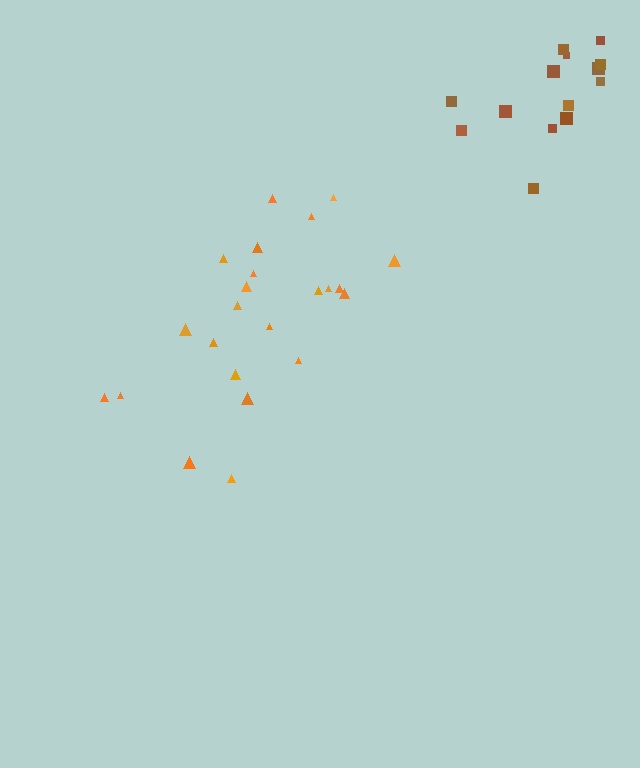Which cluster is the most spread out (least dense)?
Brown.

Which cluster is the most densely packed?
Orange.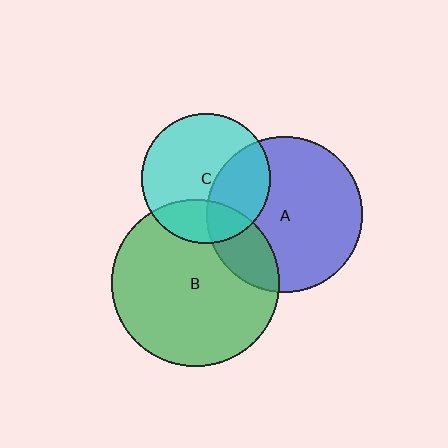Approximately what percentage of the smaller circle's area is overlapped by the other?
Approximately 25%.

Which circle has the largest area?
Circle B (green).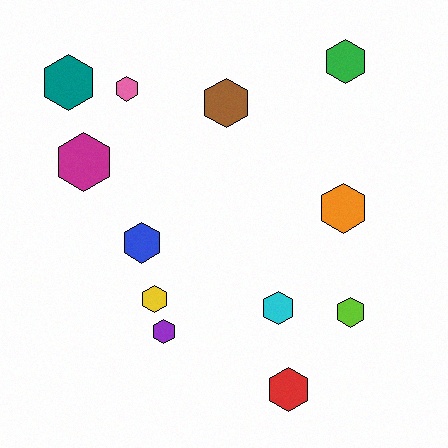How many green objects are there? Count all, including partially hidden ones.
There is 1 green object.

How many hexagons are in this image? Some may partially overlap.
There are 12 hexagons.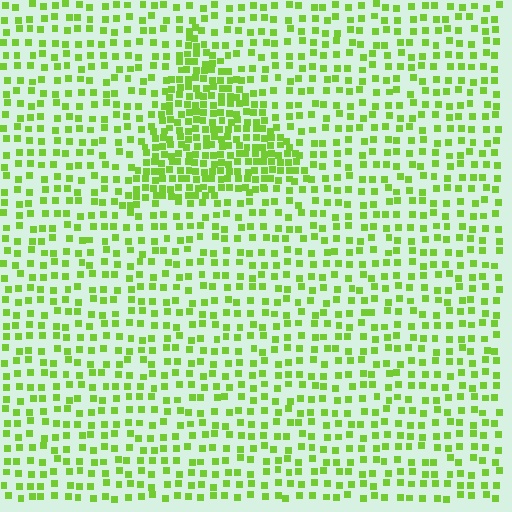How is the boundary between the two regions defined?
The boundary is defined by a change in element density (approximately 2.2x ratio). All elements are the same color, size, and shape.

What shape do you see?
I see a triangle.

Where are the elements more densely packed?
The elements are more densely packed inside the triangle boundary.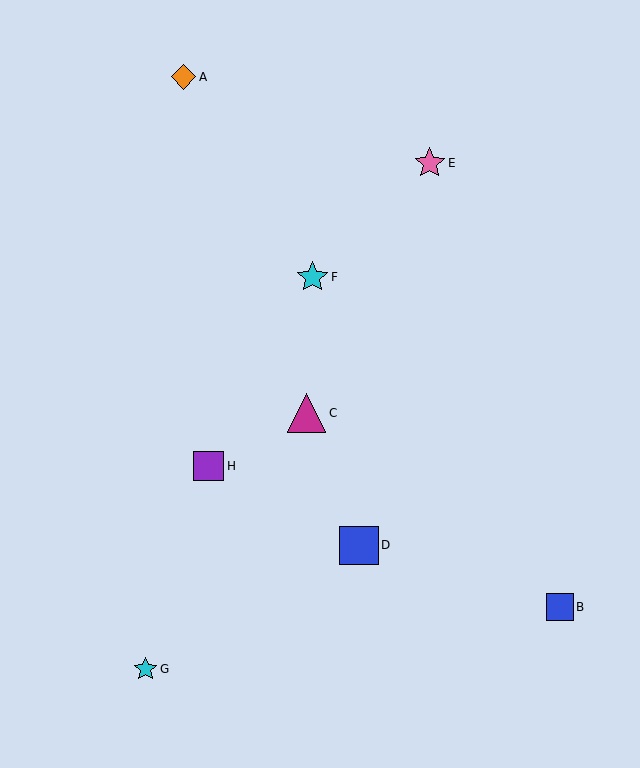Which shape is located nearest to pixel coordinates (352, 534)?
The blue square (labeled D) at (359, 545) is nearest to that location.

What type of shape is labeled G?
Shape G is a cyan star.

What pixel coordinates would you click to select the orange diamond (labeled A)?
Click at (184, 77) to select the orange diamond A.